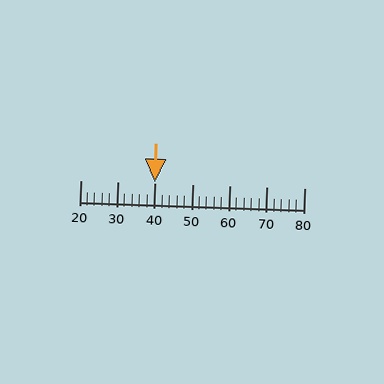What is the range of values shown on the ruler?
The ruler shows values from 20 to 80.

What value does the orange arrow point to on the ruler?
The orange arrow points to approximately 40.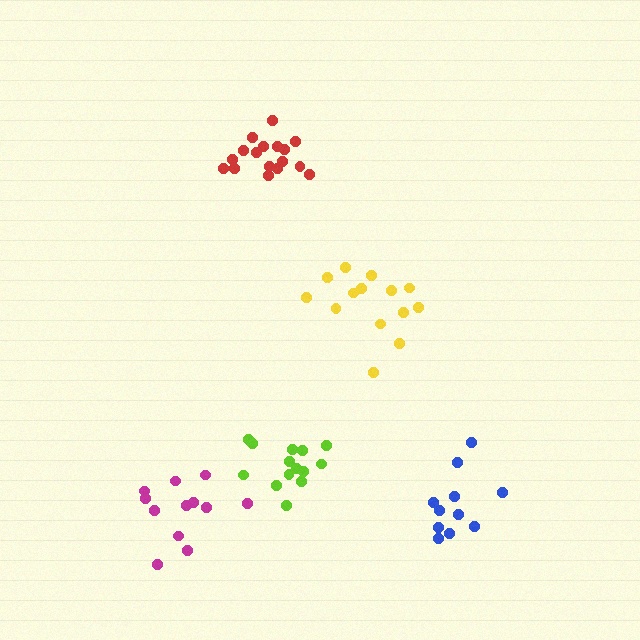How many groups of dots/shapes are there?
There are 5 groups.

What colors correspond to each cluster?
The clusters are colored: red, magenta, yellow, blue, lime.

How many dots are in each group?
Group 1: 17 dots, Group 2: 12 dots, Group 3: 14 dots, Group 4: 11 dots, Group 5: 14 dots (68 total).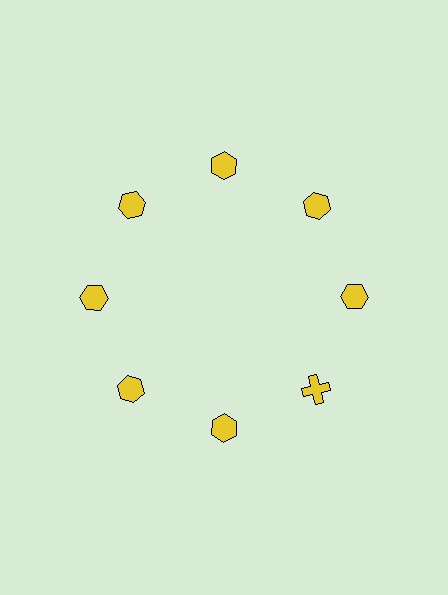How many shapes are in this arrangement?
There are 8 shapes arranged in a ring pattern.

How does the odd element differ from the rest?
It has a different shape: cross instead of hexagon.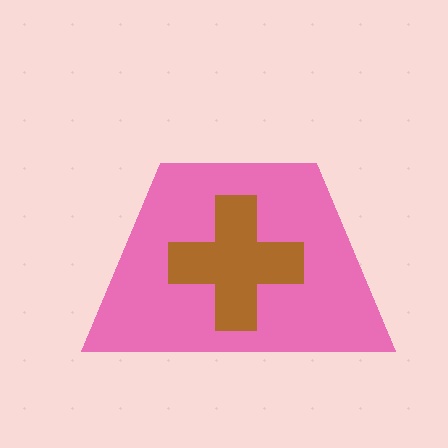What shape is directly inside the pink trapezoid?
The brown cross.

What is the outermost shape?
The pink trapezoid.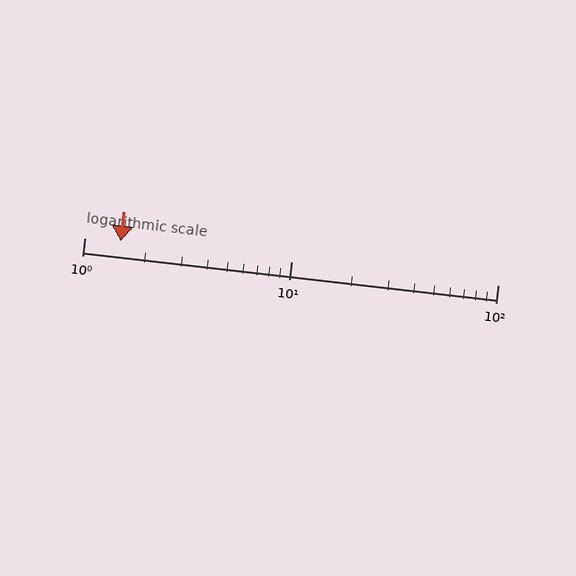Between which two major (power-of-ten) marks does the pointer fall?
The pointer is between 1 and 10.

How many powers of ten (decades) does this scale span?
The scale spans 2 decades, from 1 to 100.